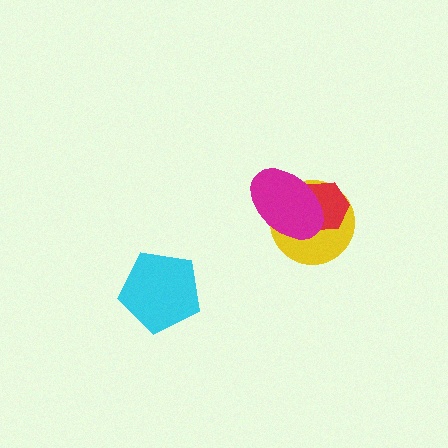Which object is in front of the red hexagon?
The magenta ellipse is in front of the red hexagon.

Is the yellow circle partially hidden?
Yes, it is partially covered by another shape.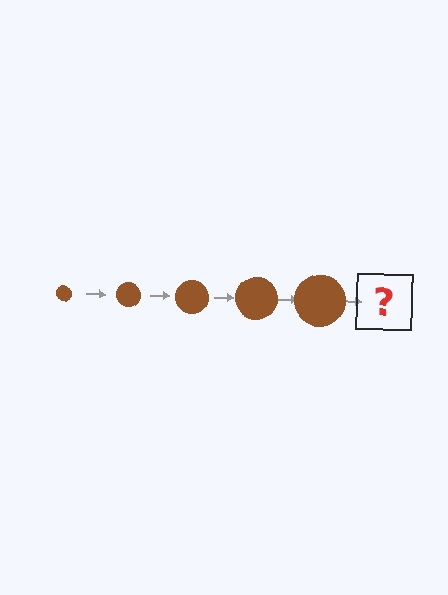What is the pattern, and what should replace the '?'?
The pattern is that the circle gets progressively larger each step. The '?' should be a brown circle, larger than the previous one.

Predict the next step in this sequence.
The next step is a brown circle, larger than the previous one.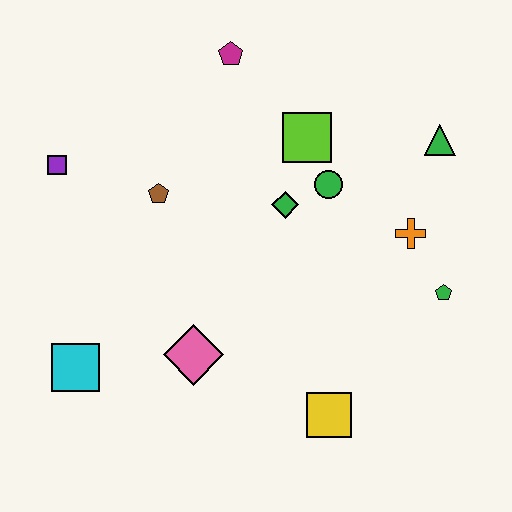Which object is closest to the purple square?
The brown pentagon is closest to the purple square.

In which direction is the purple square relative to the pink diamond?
The purple square is above the pink diamond.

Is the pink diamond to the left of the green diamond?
Yes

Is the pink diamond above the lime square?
No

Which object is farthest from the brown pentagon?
The green pentagon is farthest from the brown pentagon.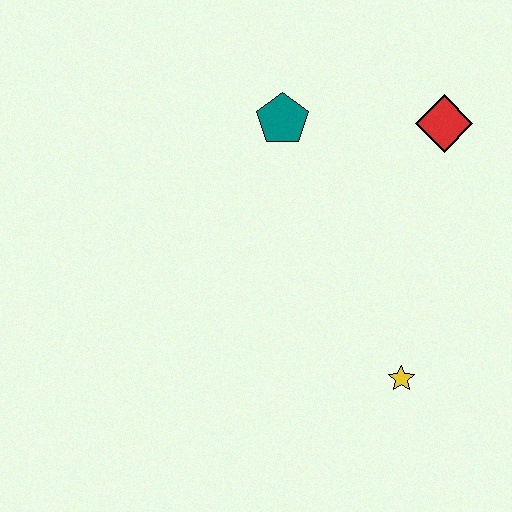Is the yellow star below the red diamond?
Yes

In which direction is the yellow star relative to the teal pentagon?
The yellow star is below the teal pentagon.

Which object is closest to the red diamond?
The teal pentagon is closest to the red diamond.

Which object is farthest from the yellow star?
The teal pentagon is farthest from the yellow star.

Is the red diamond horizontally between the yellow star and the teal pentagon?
No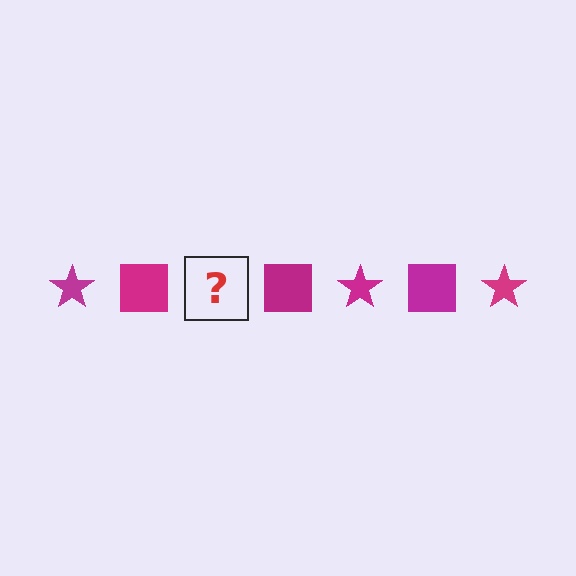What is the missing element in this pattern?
The missing element is a magenta star.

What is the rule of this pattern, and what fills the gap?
The rule is that the pattern cycles through star, square shapes in magenta. The gap should be filled with a magenta star.